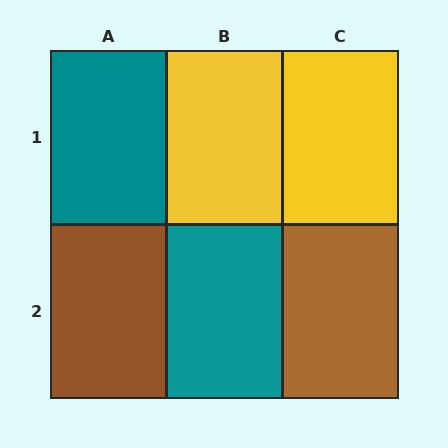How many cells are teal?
2 cells are teal.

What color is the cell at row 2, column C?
Brown.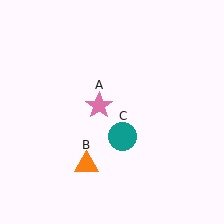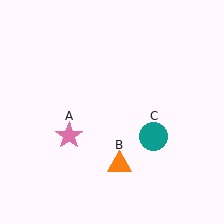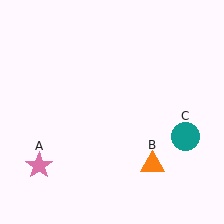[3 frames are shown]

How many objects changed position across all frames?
3 objects changed position: pink star (object A), orange triangle (object B), teal circle (object C).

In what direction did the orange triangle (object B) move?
The orange triangle (object B) moved right.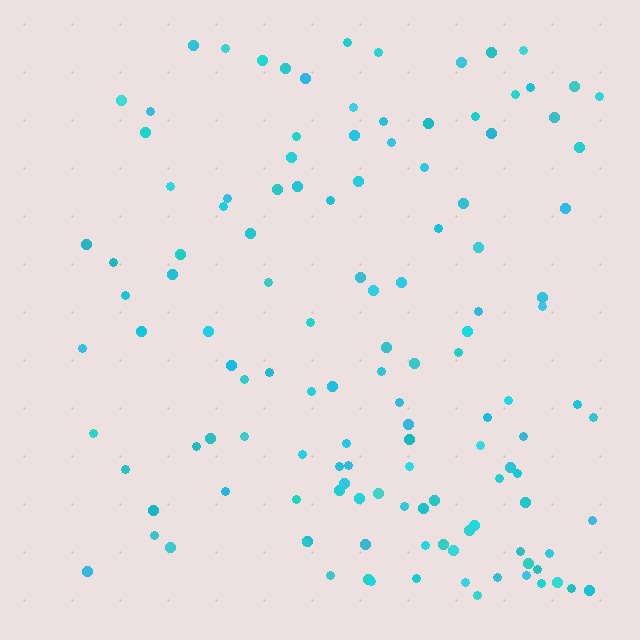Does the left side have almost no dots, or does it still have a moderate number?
Still a moderate number, just noticeably fewer than the right.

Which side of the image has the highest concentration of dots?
The right.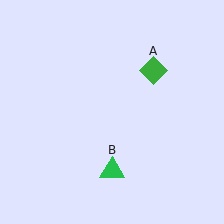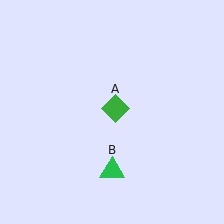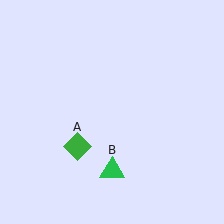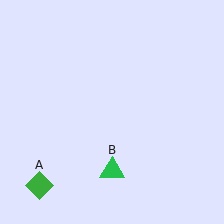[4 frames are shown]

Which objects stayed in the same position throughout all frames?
Green triangle (object B) remained stationary.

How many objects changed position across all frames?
1 object changed position: green diamond (object A).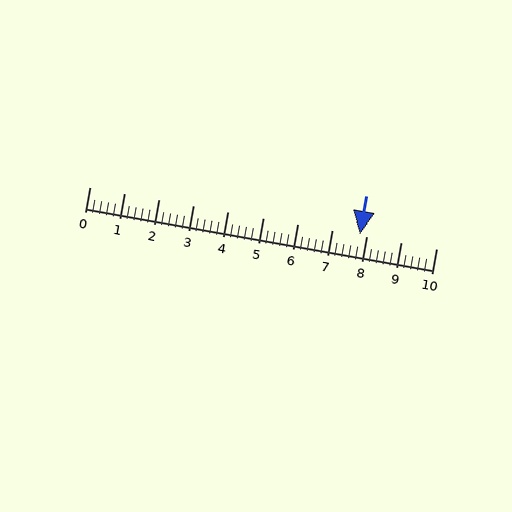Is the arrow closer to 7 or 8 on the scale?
The arrow is closer to 8.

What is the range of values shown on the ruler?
The ruler shows values from 0 to 10.